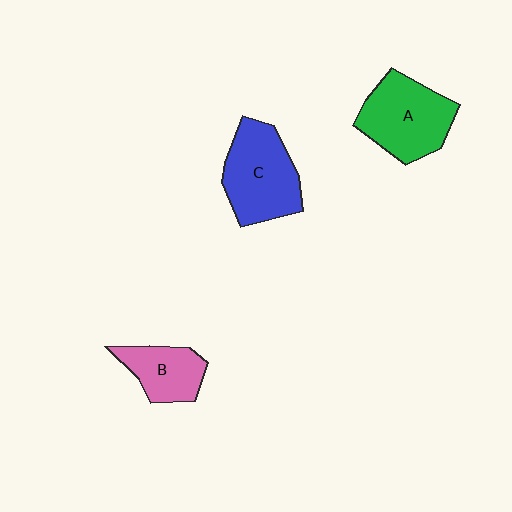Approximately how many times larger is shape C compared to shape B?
Approximately 1.6 times.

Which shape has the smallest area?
Shape B (pink).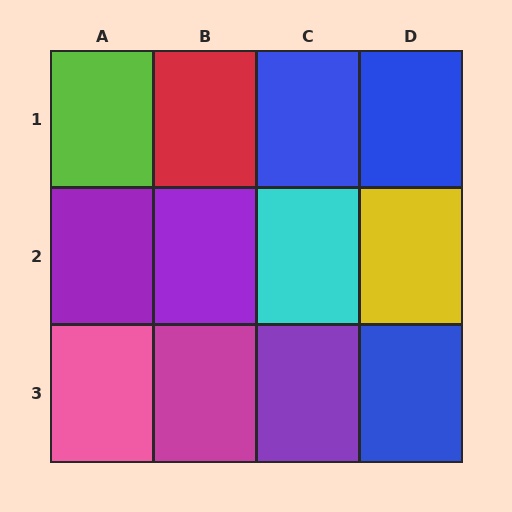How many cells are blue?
3 cells are blue.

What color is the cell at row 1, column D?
Blue.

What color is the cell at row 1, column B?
Red.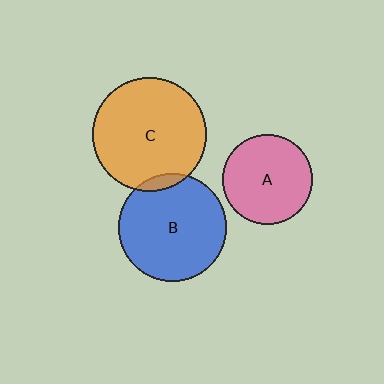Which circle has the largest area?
Circle C (orange).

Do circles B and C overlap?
Yes.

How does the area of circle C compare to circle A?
Approximately 1.6 times.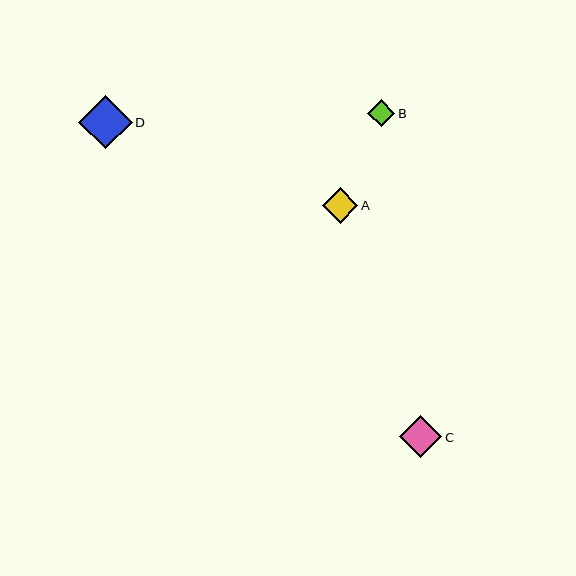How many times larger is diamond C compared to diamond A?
Diamond C is approximately 1.2 times the size of diamond A.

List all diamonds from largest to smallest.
From largest to smallest: D, C, A, B.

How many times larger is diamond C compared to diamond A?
Diamond C is approximately 1.2 times the size of diamond A.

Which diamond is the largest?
Diamond D is the largest with a size of approximately 53 pixels.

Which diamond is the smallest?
Diamond B is the smallest with a size of approximately 27 pixels.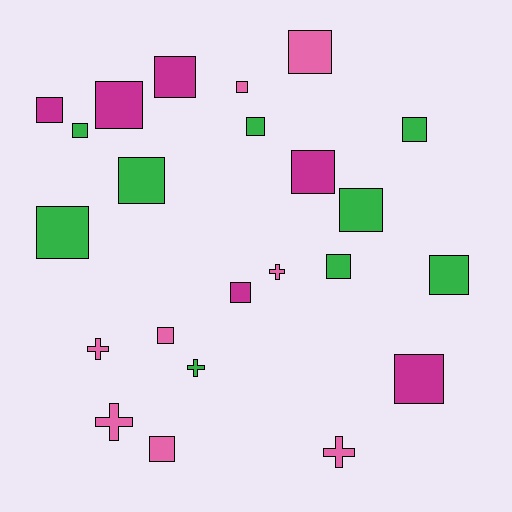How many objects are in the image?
There are 23 objects.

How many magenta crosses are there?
There are no magenta crosses.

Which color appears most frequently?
Green, with 9 objects.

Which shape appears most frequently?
Square, with 18 objects.